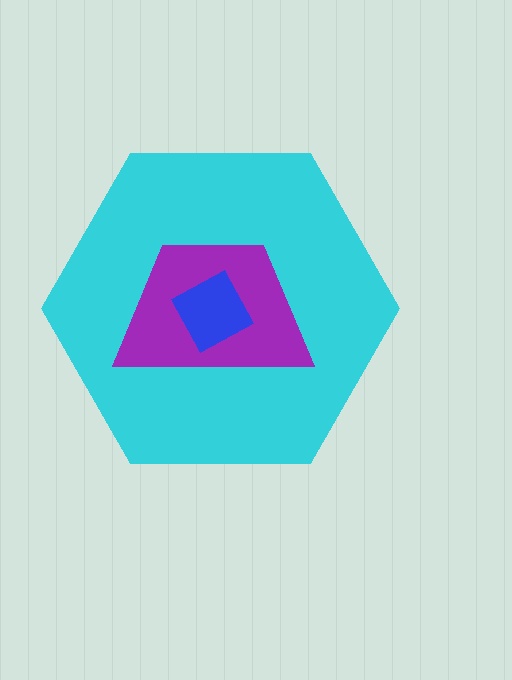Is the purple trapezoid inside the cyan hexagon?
Yes.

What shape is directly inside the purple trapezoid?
The blue square.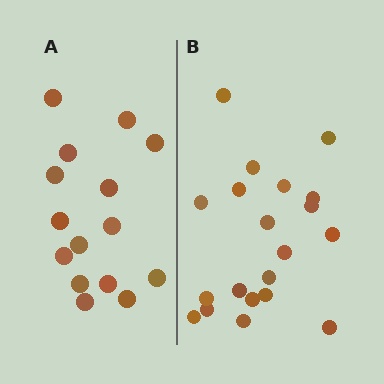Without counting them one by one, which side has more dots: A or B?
Region B (the right region) has more dots.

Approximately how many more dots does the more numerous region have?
Region B has about 5 more dots than region A.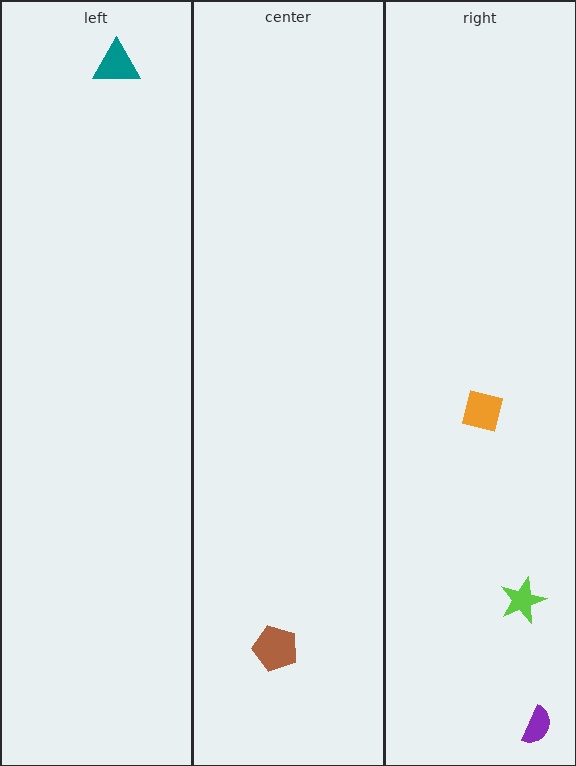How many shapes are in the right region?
3.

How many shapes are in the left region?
1.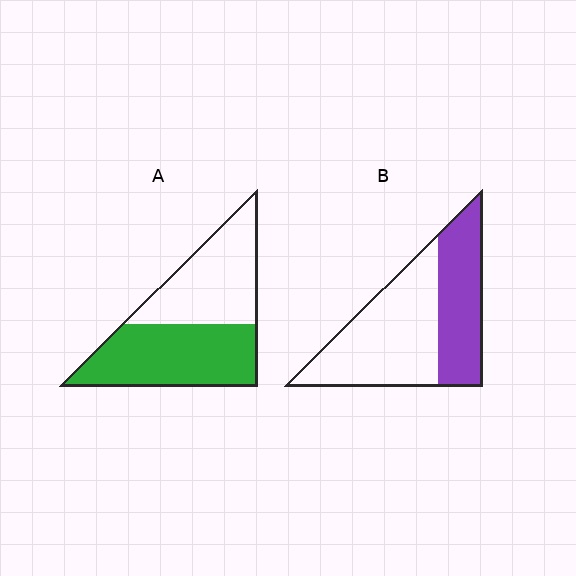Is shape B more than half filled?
No.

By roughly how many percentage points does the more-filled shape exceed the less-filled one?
By roughly 15 percentage points (A over B).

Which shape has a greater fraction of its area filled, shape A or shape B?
Shape A.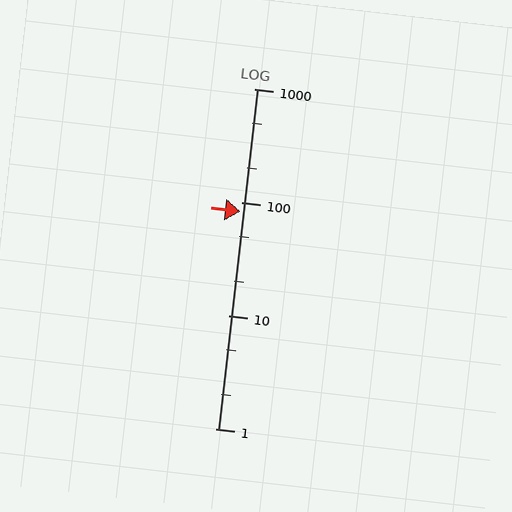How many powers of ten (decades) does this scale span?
The scale spans 3 decades, from 1 to 1000.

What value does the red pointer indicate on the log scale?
The pointer indicates approximately 82.